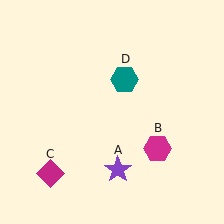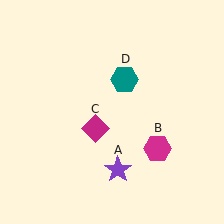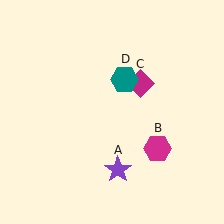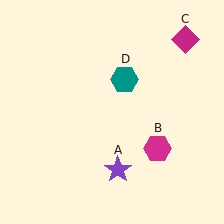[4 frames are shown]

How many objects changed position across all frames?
1 object changed position: magenta diamond (object C).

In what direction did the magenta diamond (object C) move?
The magenta diamond (object C) moved up and to the right.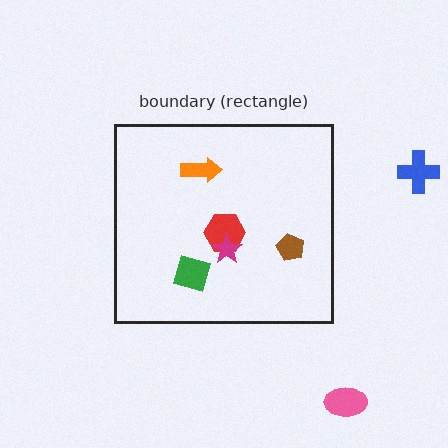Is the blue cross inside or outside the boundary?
Outside.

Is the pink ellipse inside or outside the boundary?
Outside.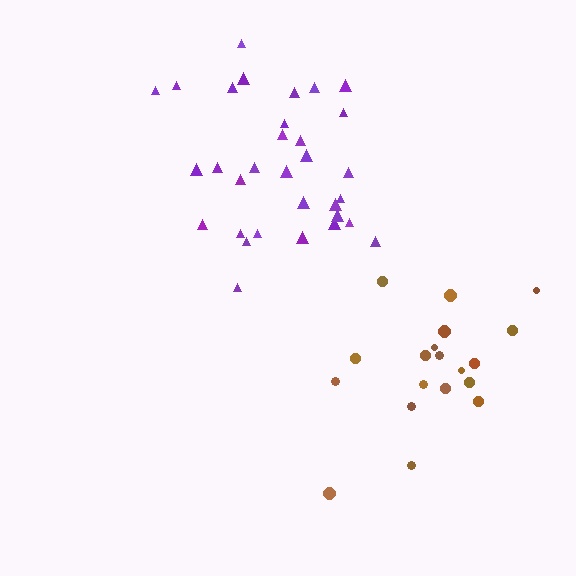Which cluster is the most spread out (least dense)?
Brown.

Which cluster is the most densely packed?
Purple.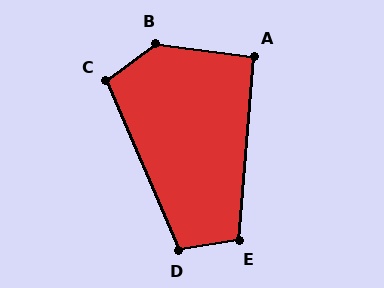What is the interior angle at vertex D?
Approximately 104 degrees (obtuse).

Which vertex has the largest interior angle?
B, at approximately 135 degrees.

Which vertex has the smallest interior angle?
A, at approximately 93 degrees.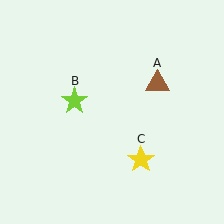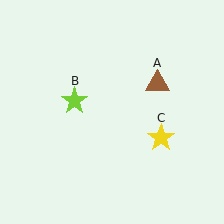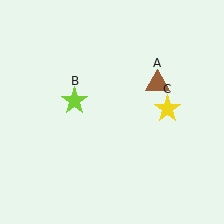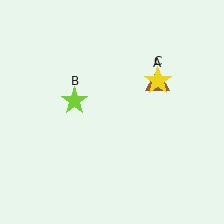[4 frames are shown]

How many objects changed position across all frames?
1 object changed position: yellow star (object C).